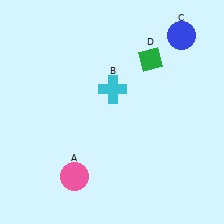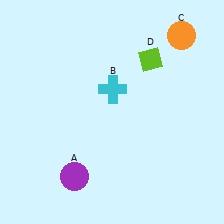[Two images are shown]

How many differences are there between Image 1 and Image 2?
There are 3 differences between the two images.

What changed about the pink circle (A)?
In Image 1, A is pink. In Image 2, it changed to purple.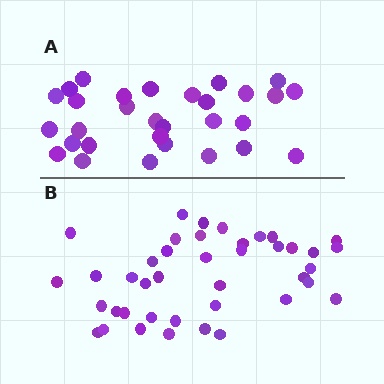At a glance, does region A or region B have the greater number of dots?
Region B (the bottom region) has more dots.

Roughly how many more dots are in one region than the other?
Region B has roughly 12 or so more dots than region A.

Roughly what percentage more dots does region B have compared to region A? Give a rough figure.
About 35% more.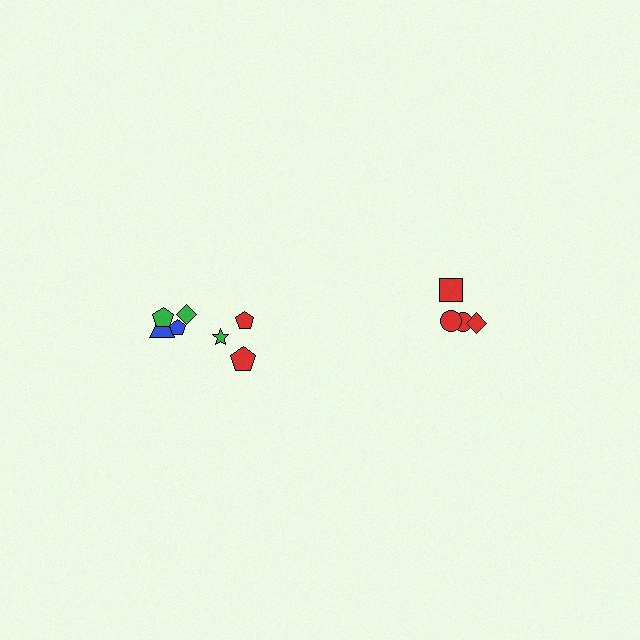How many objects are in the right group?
There are 5 objects.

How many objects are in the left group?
There are 7 objects.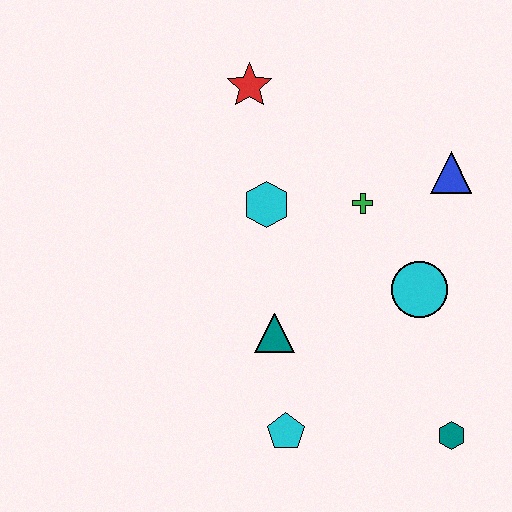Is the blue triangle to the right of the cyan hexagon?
Yes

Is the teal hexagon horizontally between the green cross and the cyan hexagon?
No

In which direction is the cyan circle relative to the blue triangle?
The cyan circle is below the blue triangle.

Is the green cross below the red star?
Yes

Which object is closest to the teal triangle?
The cyan pentagon is closest to the teal triangle.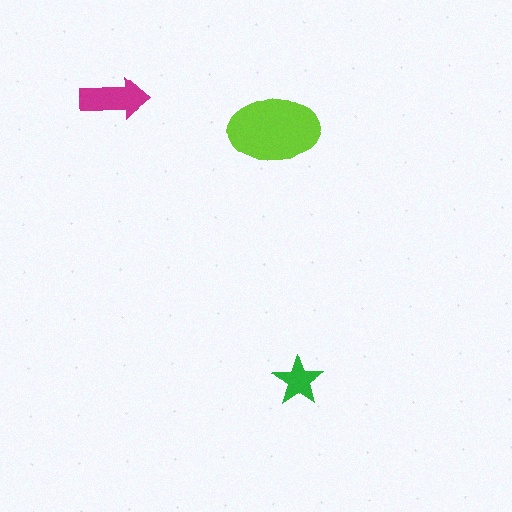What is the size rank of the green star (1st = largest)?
3rd.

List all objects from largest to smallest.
The lime ellipse, the magenta arrow, the green star.